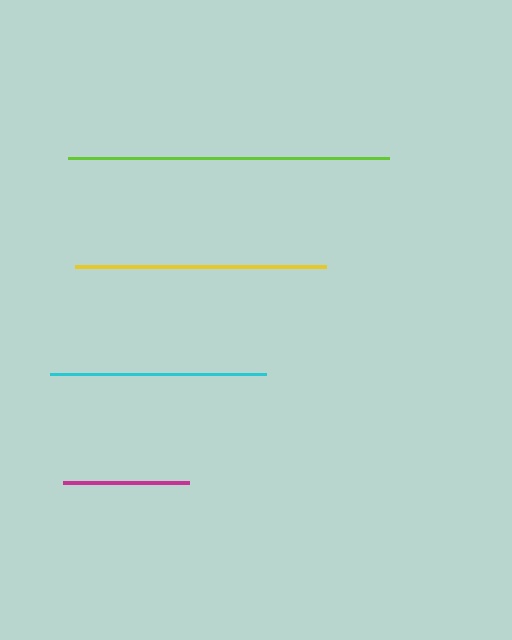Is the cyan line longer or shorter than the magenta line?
The cyan line is longer than the magenta line.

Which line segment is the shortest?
The magenta line is the shortest at approximately 126 pixels.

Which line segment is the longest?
The lime line is the longest at approximately 321 pixels.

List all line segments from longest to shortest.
From longest to shortest: lime, yellow, cyan, magenta.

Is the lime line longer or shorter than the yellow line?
The lime line is longer than the yellow line.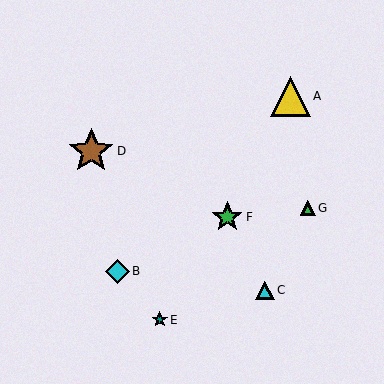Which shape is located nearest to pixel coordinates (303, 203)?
The green triangle (labeled G) at (308, 208) is nearest to that location.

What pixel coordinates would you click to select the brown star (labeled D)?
Click at (91, 151) to select the brown star D.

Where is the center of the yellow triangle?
The center of the yellow triangle is at (290, 96).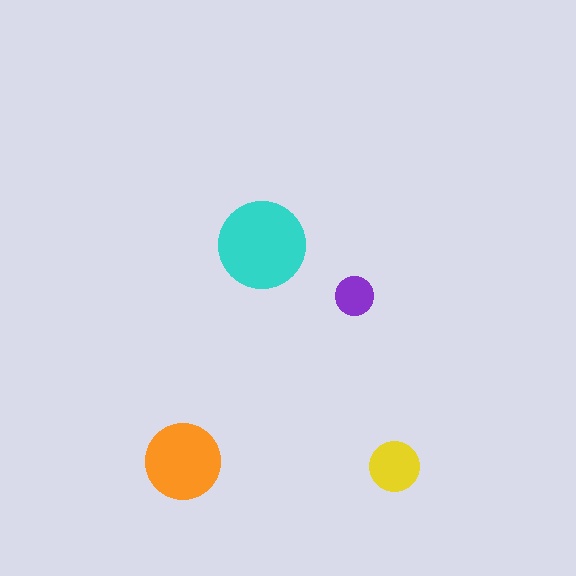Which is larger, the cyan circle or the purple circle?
The cyan one.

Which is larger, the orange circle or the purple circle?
The orange one.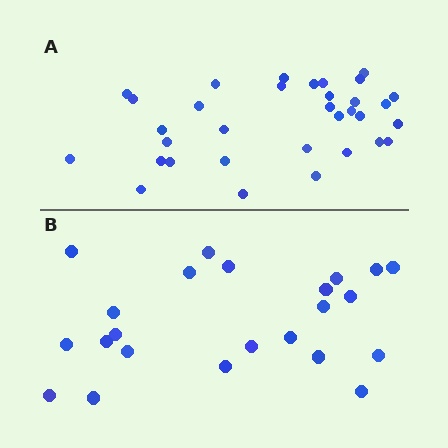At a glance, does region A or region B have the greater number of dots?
Region A (the top region) has more dots.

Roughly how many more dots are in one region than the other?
Region A has roughly 10 or so more dots than region B.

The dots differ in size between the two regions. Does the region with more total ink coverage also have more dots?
No. Region B has more total ink coverage because its dots are larger, but region A actually contains more individual dots. Total area can be misleading — the number of items is what matters here.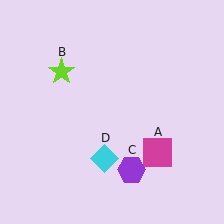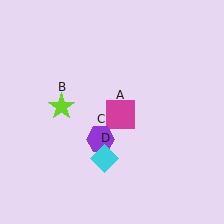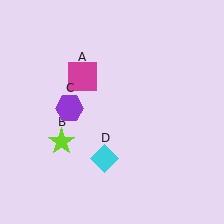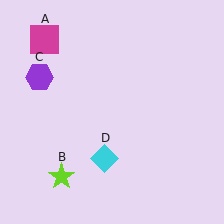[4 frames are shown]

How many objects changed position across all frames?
3 objects changed position: magenta square (object A), lime star (object B), purple hexagon (object C).